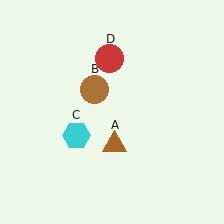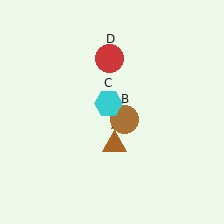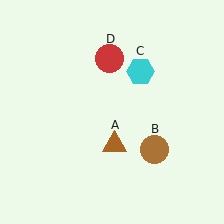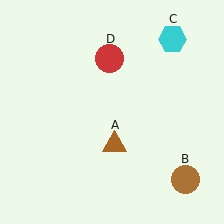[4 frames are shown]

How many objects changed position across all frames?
2 objects changed position: brown circle (object B), cyan hexagon (object C).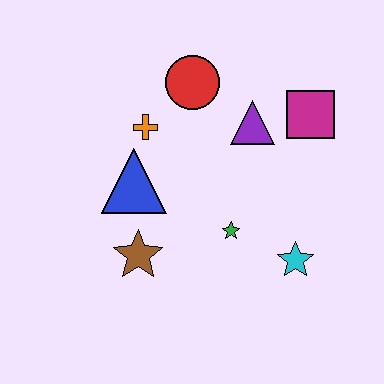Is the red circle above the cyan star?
Yes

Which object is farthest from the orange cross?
The cyan star is farthest from the orange cross.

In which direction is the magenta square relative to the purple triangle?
The magenta square is to the right of the purple triangle.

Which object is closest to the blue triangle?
The orange cross is closest to the blue triangle.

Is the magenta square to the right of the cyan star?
Yes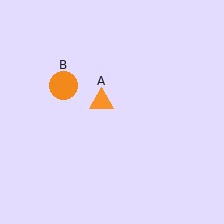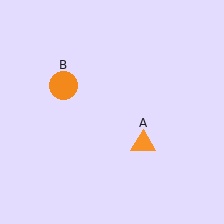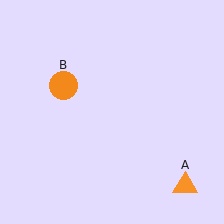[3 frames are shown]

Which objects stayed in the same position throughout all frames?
Orange circle (object B) remained stationary.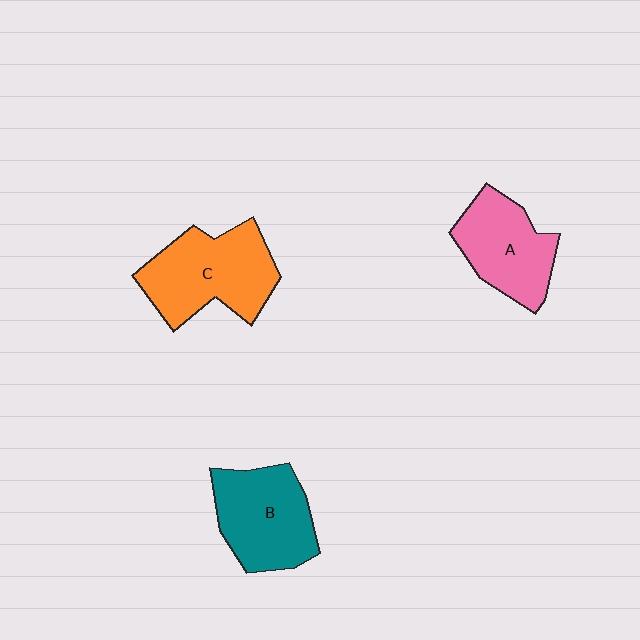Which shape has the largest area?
Shape C (orange).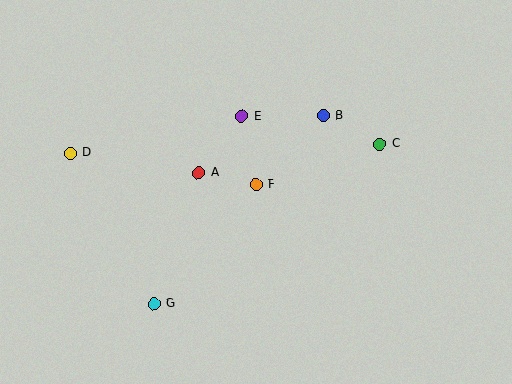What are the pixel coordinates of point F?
Point F is at (256, 185).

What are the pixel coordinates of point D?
Point D is at (70, 153).